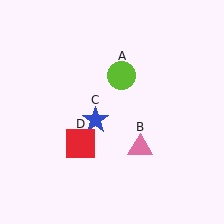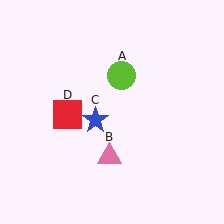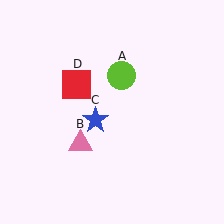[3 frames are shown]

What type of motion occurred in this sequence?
The pink triangle (object B), red square (object D) rotated clockwise around the center of the scene.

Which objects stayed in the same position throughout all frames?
Lime circle (object A) and blue star (object C) remained stationary.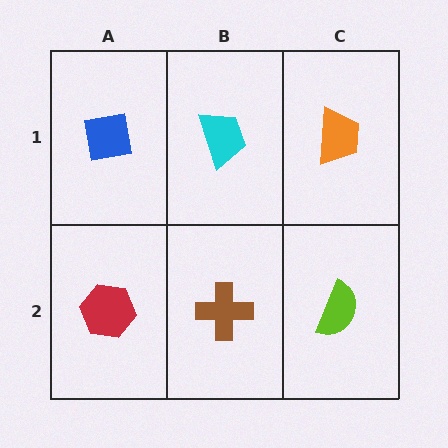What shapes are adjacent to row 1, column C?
A lime semicircle (row 2, column C), a cyan trapezoid (row 1, column B).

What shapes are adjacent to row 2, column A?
A blue square (row 1, column A), a brown cross (row 2, column B).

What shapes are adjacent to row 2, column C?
An orange trapezoid (row 1, column C), a brown cross (row 2, column B).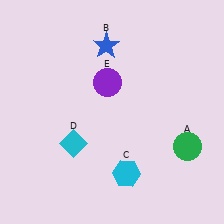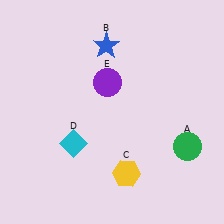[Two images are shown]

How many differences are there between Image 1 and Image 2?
There is 1 difference between the two images.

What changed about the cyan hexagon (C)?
In Image 1, C is cyan. In Image 2, it changed to yellow.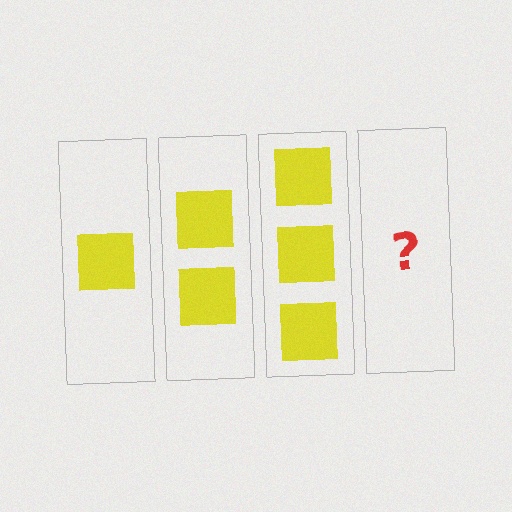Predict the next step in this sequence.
The next step is 4 squares.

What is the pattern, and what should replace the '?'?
The pattern is that each step adds one more square. The '?' should be 4 squares.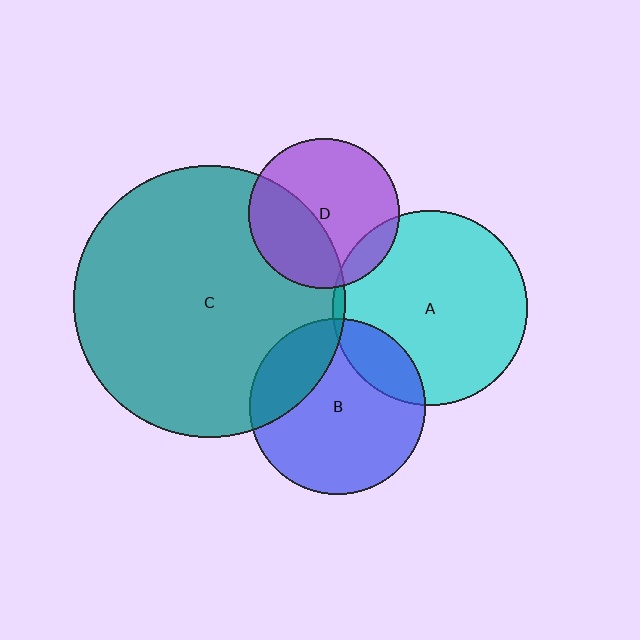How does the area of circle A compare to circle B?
Approximately 1.2 times.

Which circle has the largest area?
Circle C (teal).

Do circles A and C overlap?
Yes.